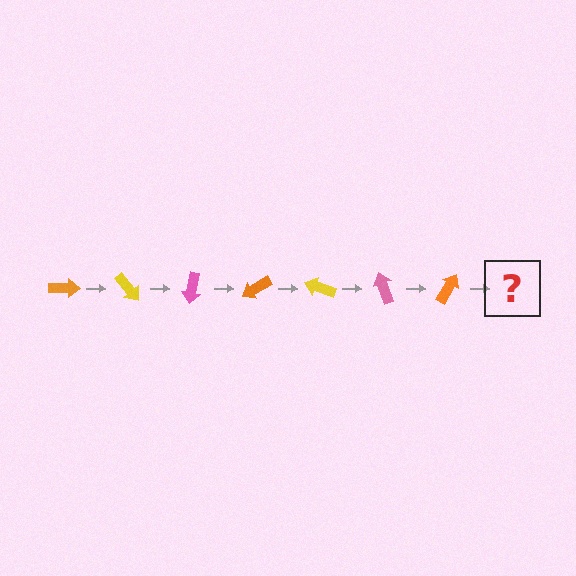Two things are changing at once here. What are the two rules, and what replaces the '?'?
The two rules are that it rotates 50 degrees each step and the color cycles through orange, yellow, and pink. The '?' should be a yellow arrow, rotated 350 degrees from the start.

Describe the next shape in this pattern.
It should be a yellow arrow, rotated 350 degrees from the start.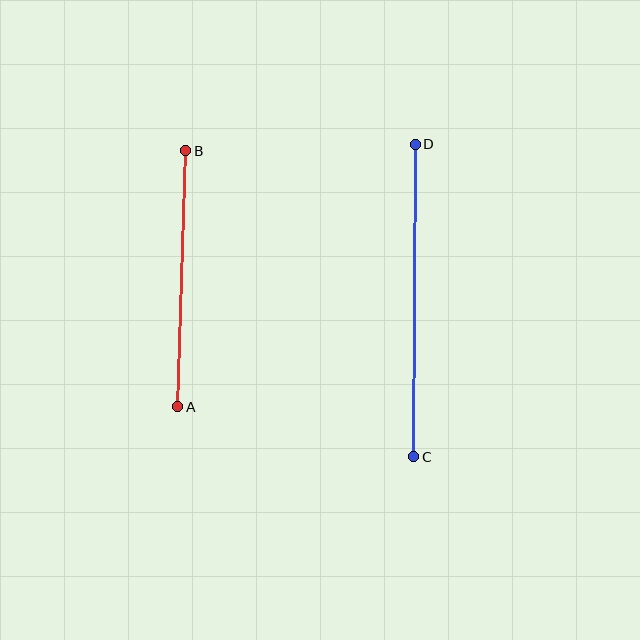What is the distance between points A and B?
The distance is approximately 256 pixels.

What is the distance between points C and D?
The distance is approximately 313 pixels.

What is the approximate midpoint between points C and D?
The midpoint is at approximately (415, 301) pixels.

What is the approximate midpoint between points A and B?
The midpoint is at approximately (182, 279) pixels.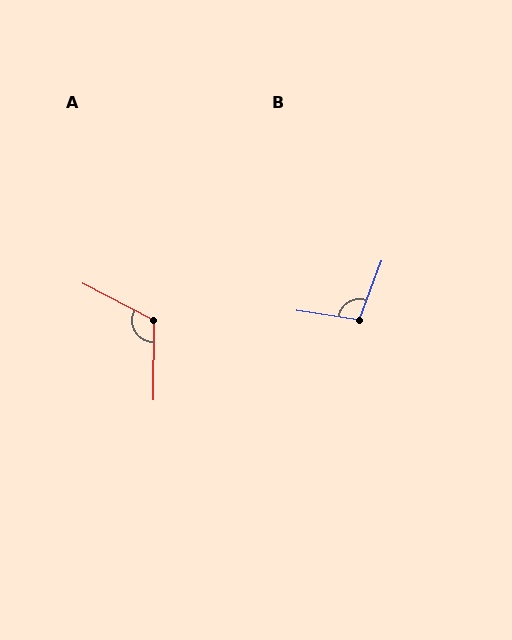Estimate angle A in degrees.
Approximately 117 degrees.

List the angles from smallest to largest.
B (102°), A (117°).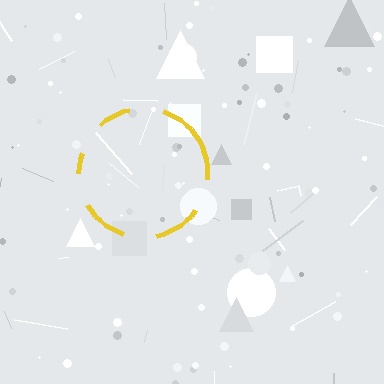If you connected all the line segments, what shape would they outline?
They would outline a circle.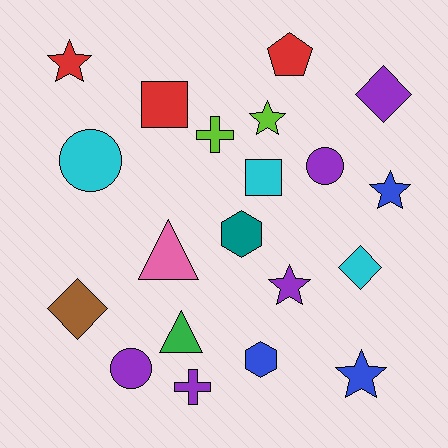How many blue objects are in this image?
There are 3 blue objects.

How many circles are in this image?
There are 3 circles.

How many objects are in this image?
There are 20 objects.